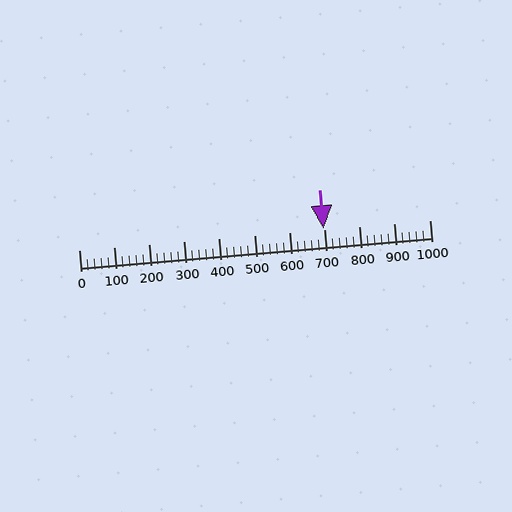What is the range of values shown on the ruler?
The ruler shows values from 0 to 1000.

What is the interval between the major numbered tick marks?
The major tick marks are spaced 100 units apart.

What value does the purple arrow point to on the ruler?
The purple arrow points to approximately 699.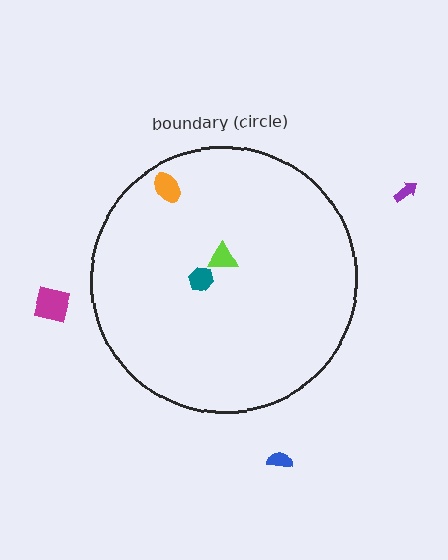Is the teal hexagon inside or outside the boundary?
Inside.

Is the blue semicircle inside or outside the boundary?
Outside.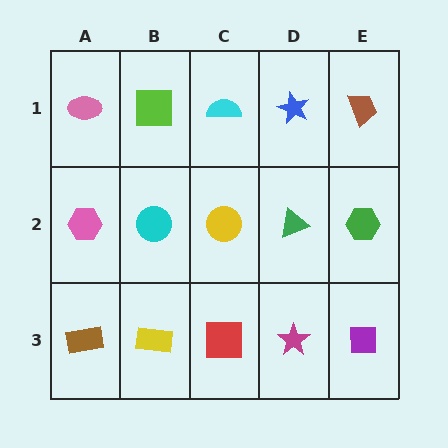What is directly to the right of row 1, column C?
A blue star.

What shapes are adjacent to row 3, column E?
A green hexagon (row 2, column E), a magenta star (row 3, column D).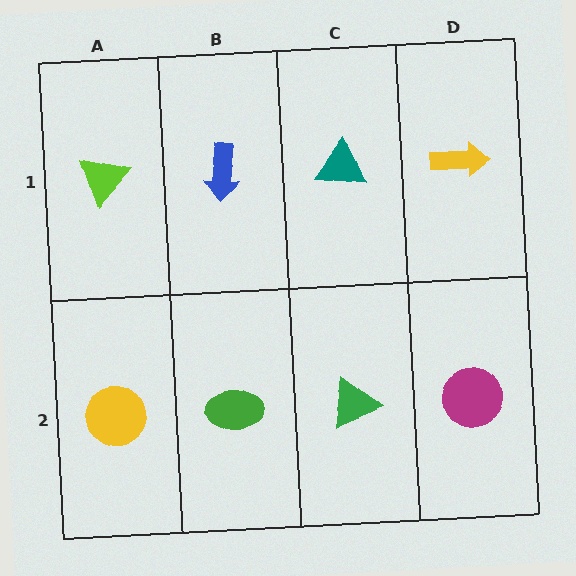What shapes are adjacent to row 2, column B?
A blue arrow (row 1, column B), a yellow circle (row 2, column A), a green triangle (row 2, column C).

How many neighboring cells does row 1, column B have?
3.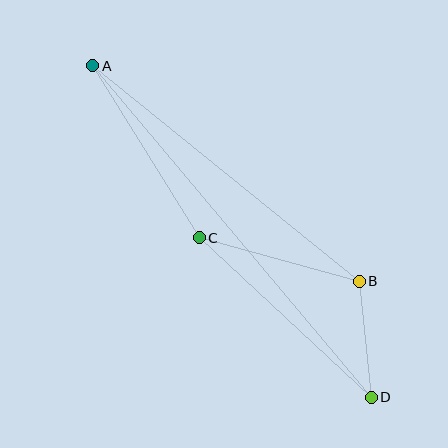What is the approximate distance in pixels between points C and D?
The distance between C and D is approximately 234 pixels.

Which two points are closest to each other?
Points B and D are closest to each other.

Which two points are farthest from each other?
Points A and D are farthest from each other.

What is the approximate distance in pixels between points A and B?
The distance between A and B is approximately 342 pixels.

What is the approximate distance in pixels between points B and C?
The distance between B and C is approximately 165 pixels.